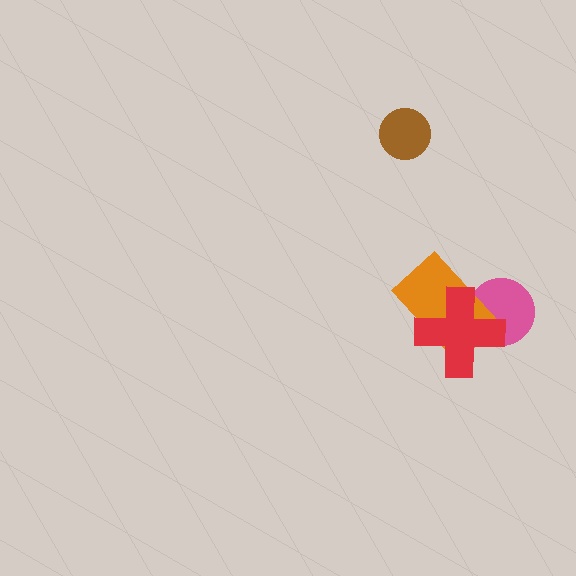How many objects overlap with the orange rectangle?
2 objects overlap with the orange rectangle.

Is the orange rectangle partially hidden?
Yes, it is partially covered by another shape.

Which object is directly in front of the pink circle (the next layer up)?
The orange rectangle is directly in front of the pink circle.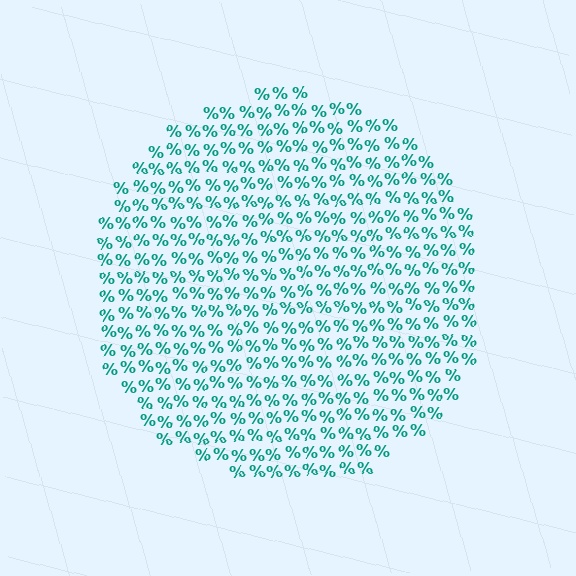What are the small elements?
The small elements are percent signs.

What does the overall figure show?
The overall figure shows a circle.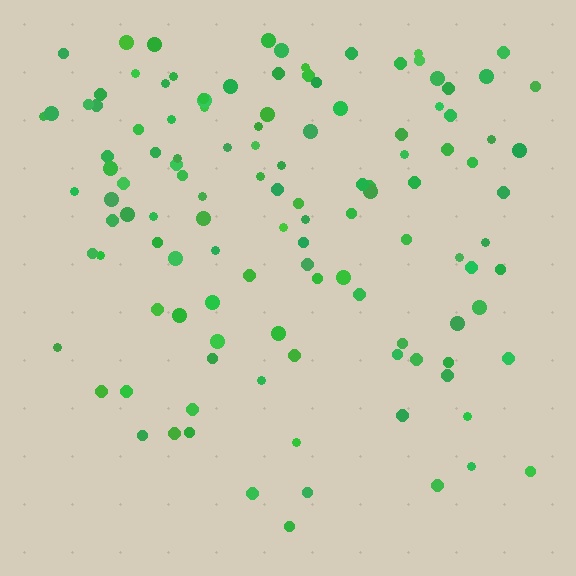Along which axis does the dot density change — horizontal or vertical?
Vertical.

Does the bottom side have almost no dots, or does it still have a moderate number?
Still a moderate number, just noticeably fewer than the top.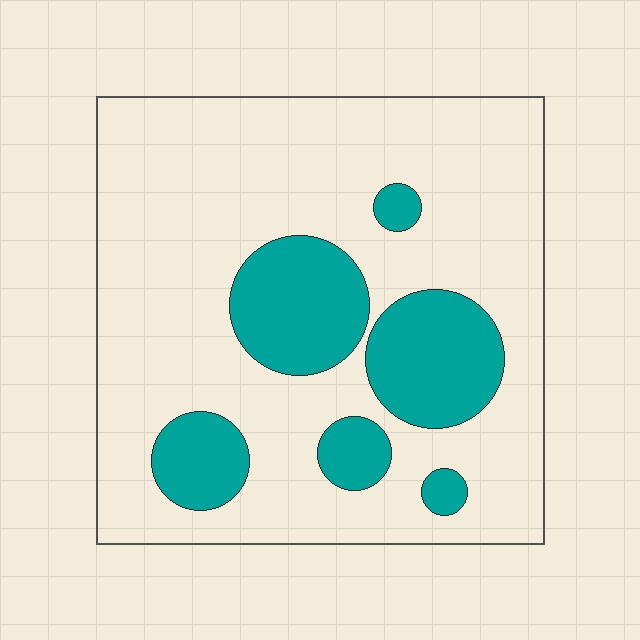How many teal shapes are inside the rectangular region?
6.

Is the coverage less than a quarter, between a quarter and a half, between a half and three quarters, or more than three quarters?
Less than a quarter.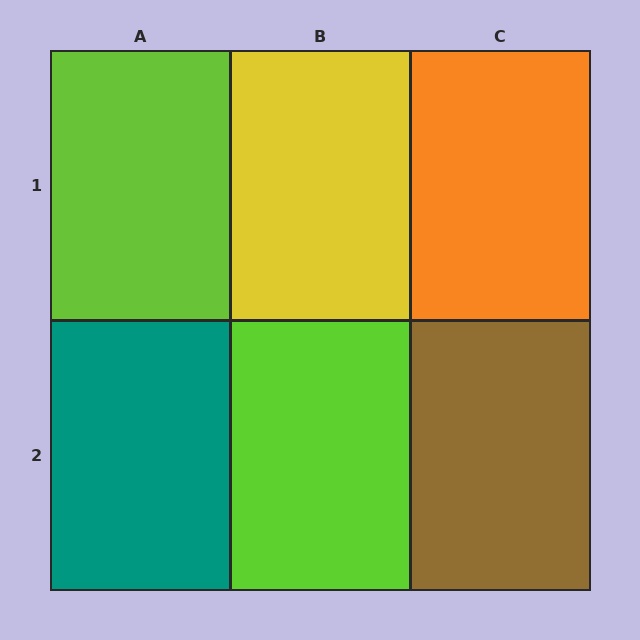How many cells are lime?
2 cells are lime.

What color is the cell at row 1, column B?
Yellow.